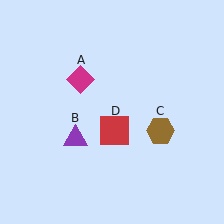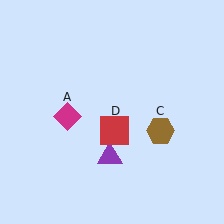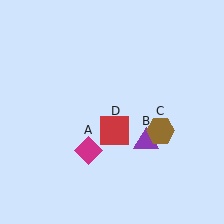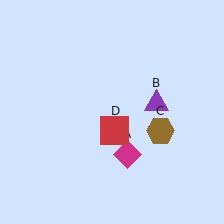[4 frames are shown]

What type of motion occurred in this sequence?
The magenta diamond (object A), purple triangle (object B) rotated counterclockwise around the center of the scene.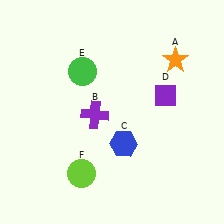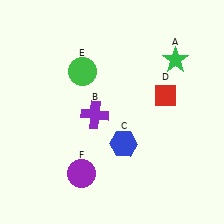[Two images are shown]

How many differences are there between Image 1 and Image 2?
There are 3 differences between the two images.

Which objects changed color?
A changed from orange to green. D changed from purple to red. F changed from lime to purple.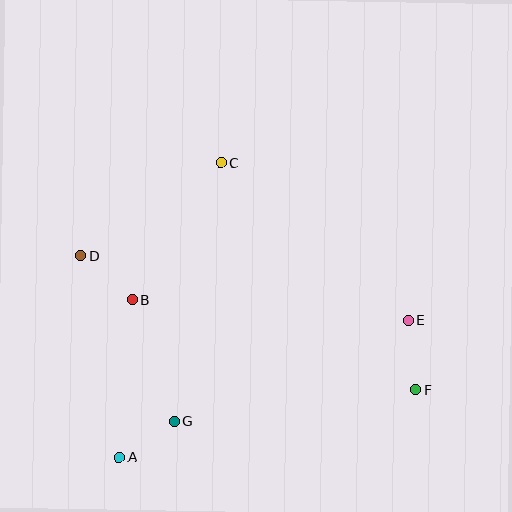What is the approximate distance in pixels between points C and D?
The distance between C and D is approximately 168 pixels.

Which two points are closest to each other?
Points A and G are closest to each other.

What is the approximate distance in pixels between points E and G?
The distance between E and G is approximately 255 pixels.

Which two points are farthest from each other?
Points D and F are farthest from each other.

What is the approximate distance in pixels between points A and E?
The distance between A and E is approximately 320 pixels.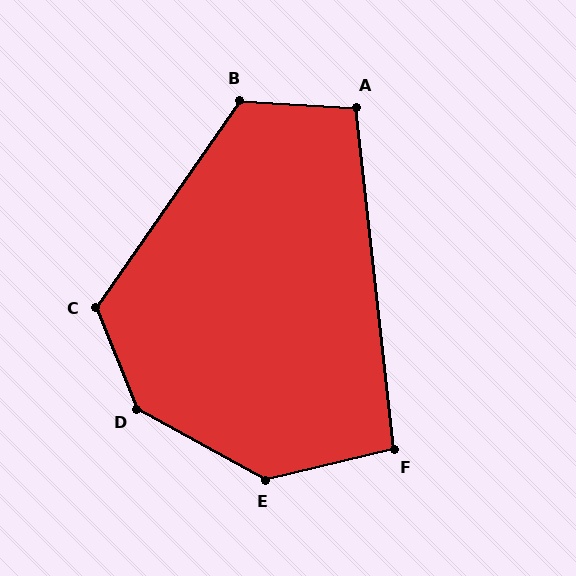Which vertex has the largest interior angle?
D, at approximately 141 degrees.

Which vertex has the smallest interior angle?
F, at approximately 97 degrees.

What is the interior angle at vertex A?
Approximately 99 degrees (obtuse).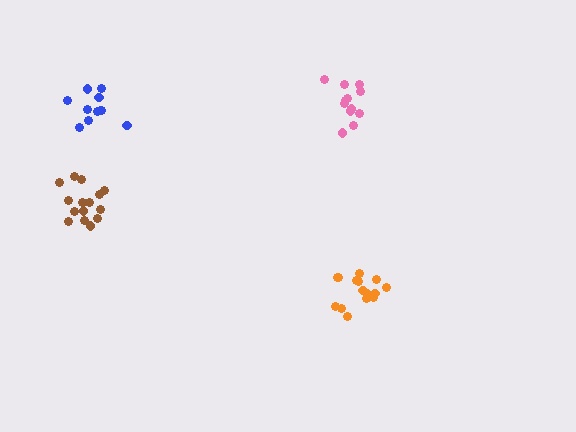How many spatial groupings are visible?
There are 4 spatial groupings.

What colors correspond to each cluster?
The clusters are colored: orange, pink, brown, blue.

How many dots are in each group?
Group 1: 15 dots, Group 2: 12 dots, Group 3: 15 dots, Group 4: 11 dots (53 total).